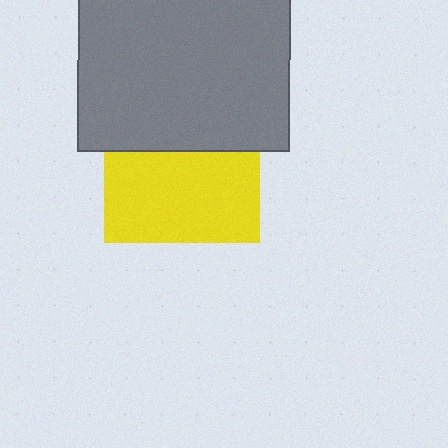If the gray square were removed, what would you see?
You would see the complete yellow square.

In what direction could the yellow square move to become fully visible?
The yellow square could move down. That would shift it out from behind the gray square entirely.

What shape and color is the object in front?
The object in front is a gray square.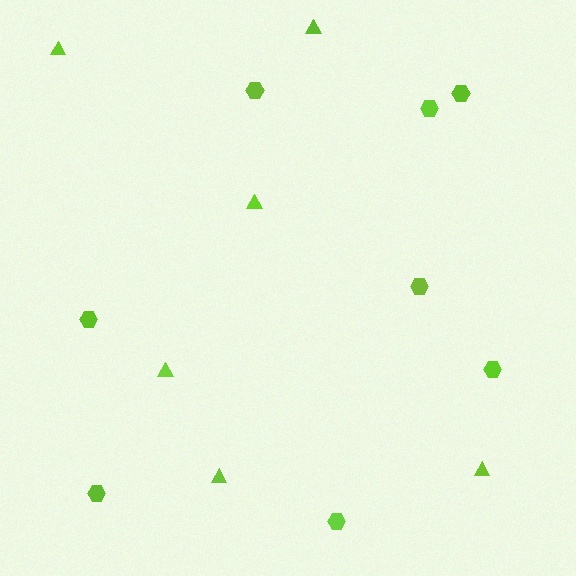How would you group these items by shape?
There are 2 groups: one group of triangles (6) and one group of hexagons (8).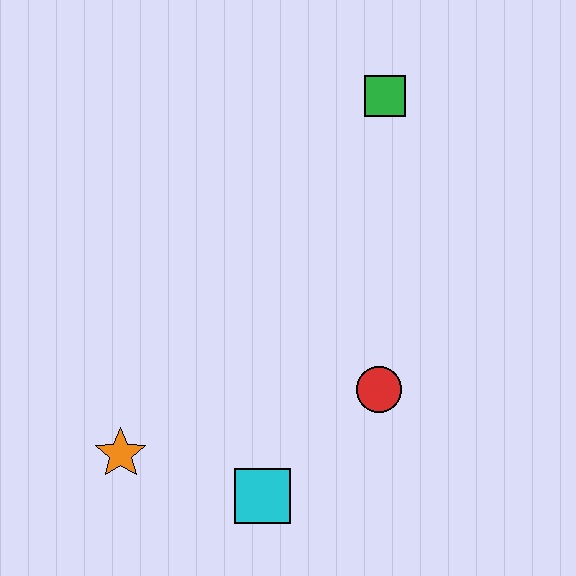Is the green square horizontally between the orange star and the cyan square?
No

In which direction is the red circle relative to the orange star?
The red circle is to the right of the orange star.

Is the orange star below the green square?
Yes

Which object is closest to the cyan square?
The orange star is closest to the cyan square.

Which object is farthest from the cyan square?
The green square is farthest from the cyan square.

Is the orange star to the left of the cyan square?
Yes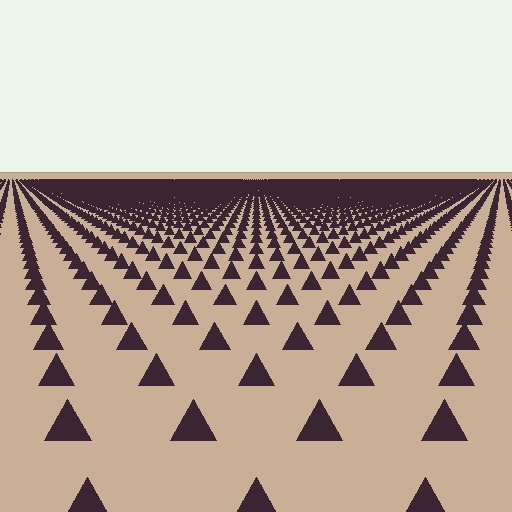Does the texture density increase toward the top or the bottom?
Density increases toward the top.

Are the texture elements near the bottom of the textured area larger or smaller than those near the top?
Larger. Near the bottom, elements are closer to the viewer and appear at a bigger on-screen size.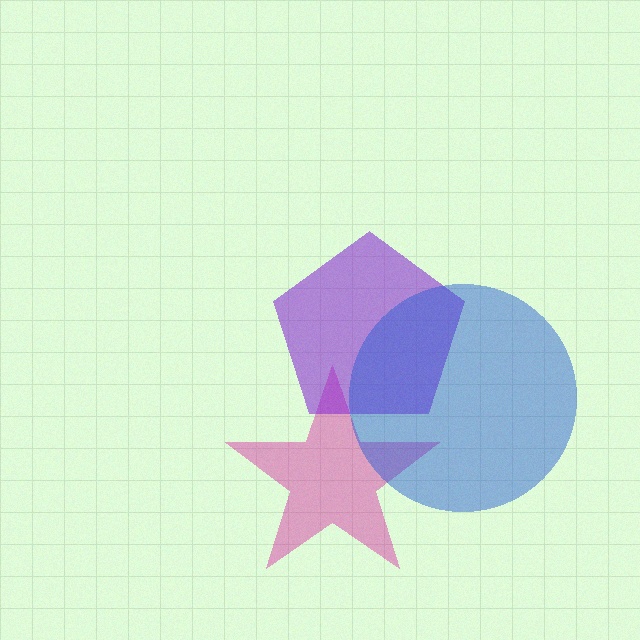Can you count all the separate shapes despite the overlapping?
Yes, there are 3 separate shapes.